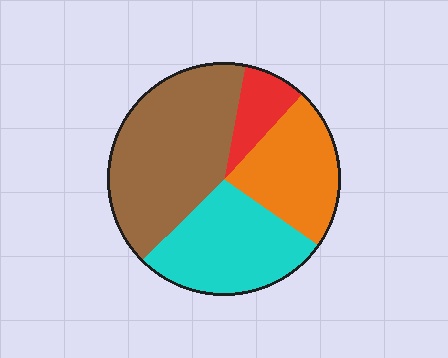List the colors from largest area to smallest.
From largest to smallest: brown, cyan, orange, red.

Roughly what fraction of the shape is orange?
Orange takes up about one quarter (1/4) of the shape.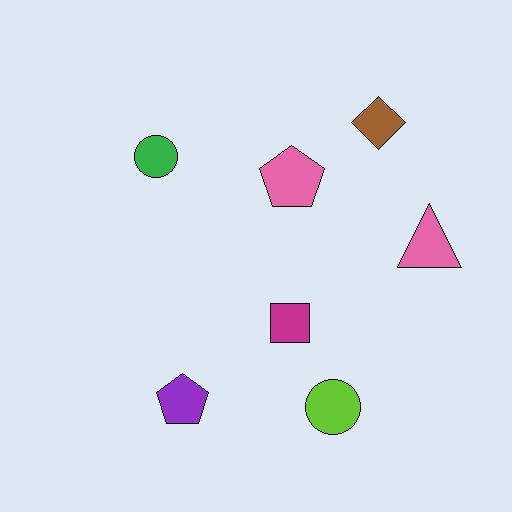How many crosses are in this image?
There are no crosses.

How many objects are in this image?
There are 7 objects.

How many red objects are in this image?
There are no red objects.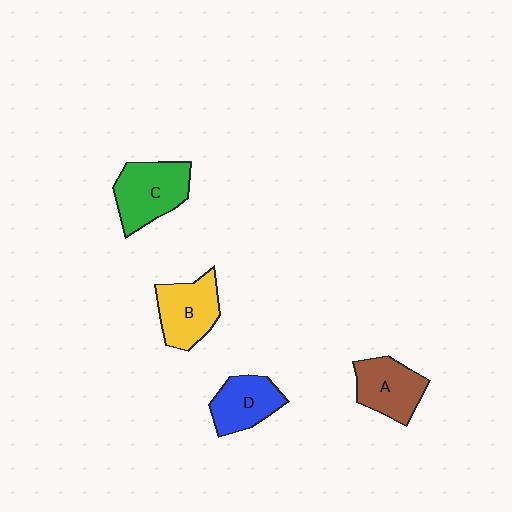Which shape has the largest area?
Shape C (green).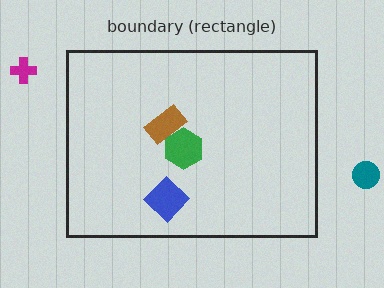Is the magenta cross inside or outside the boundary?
Outside.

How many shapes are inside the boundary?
3 inside, 2 outside.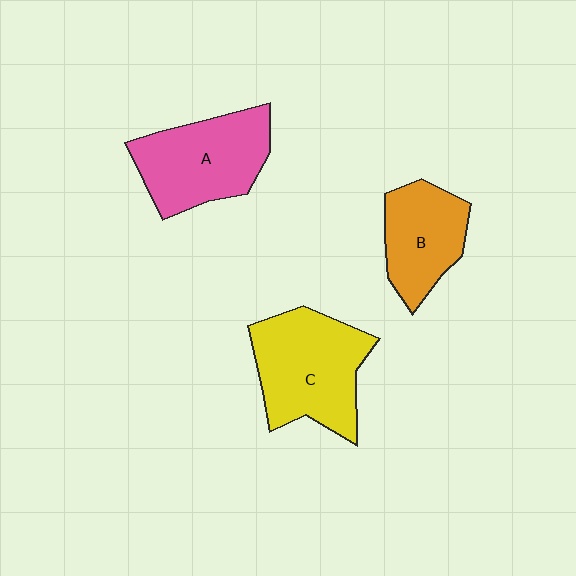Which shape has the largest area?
Shape C (yellow).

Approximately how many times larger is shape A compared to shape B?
Approximately 1.3 times.